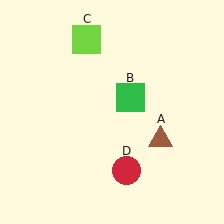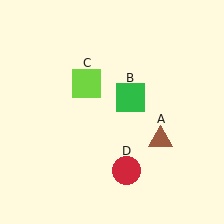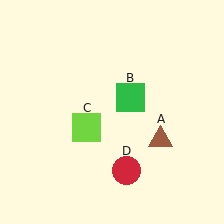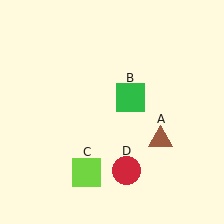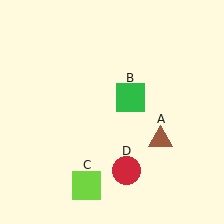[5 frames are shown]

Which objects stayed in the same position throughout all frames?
Brown triangle (object A) and green square (object B) and red circle (object D) remained stationary.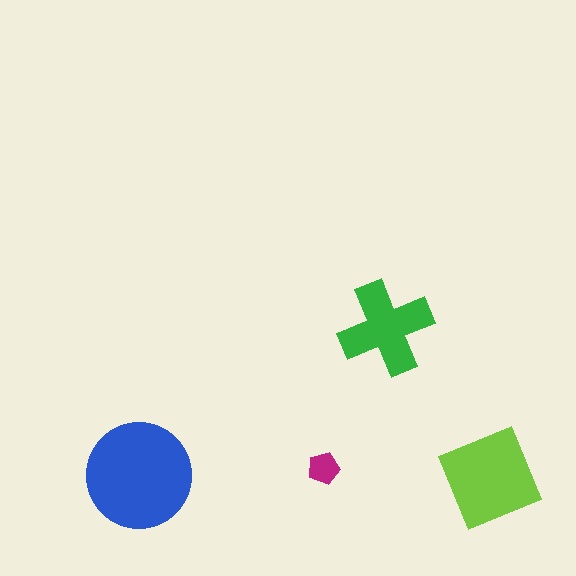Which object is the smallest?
The magenta pentagon.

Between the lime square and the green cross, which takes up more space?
The lime square.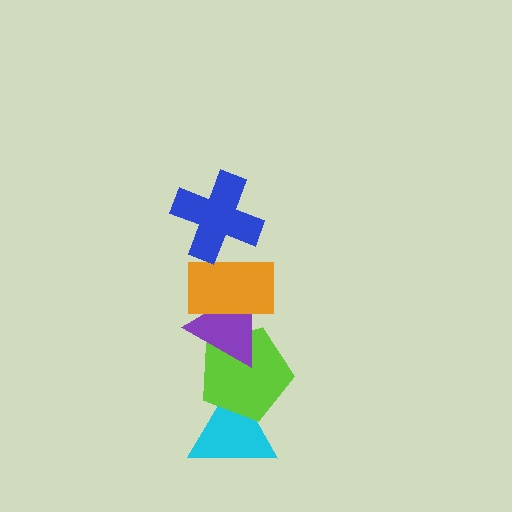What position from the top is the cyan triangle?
The cyan triangle is 5th from the top.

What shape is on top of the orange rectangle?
The blue cross is on top of the orange rectangle.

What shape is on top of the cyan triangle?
The lime pentagon is on top of the cyan triangle.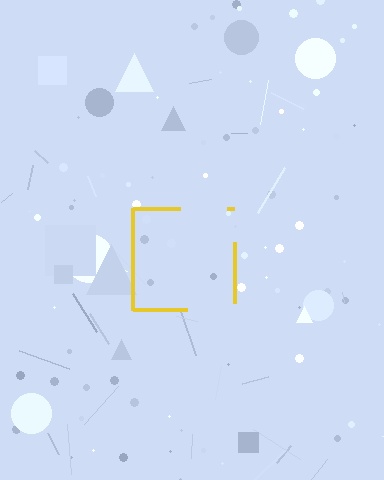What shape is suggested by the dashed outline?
The dashed outline suggests a square.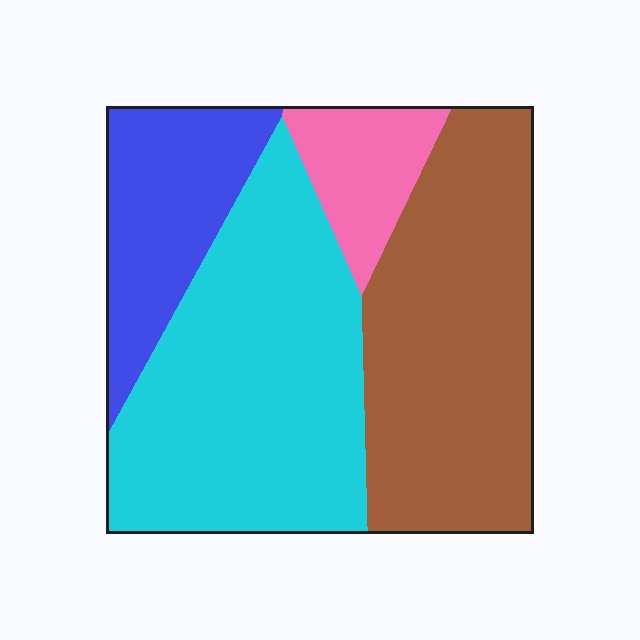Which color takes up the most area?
Cyan, at roughly 40%.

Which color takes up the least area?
Pink, at roughly 10%.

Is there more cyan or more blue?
Cyan.